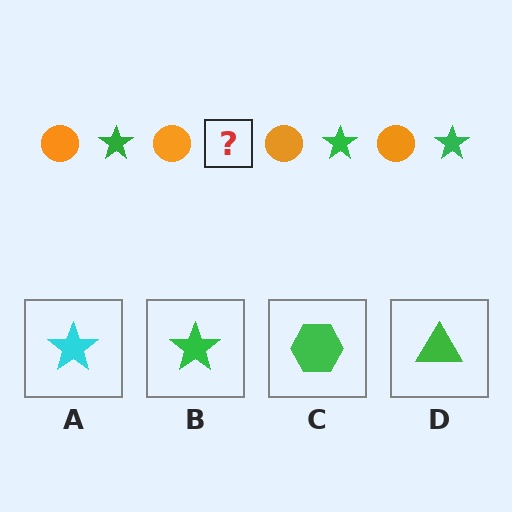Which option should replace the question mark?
Option B.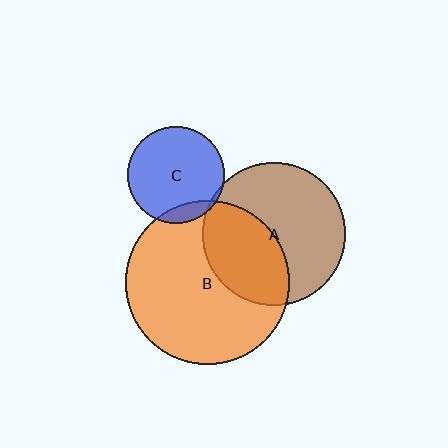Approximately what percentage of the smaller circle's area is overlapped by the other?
Approximately 10%.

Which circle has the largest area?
Circle B (orange).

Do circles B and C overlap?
Yes.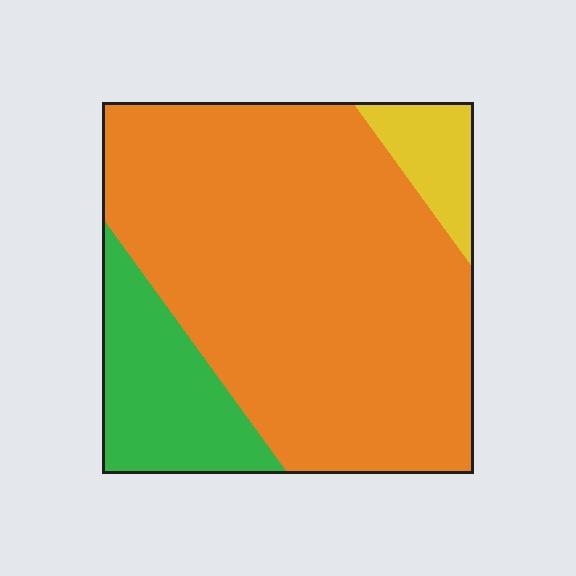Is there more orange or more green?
Orange.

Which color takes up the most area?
Orange, at roughly 75%.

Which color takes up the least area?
Yellow, at roughly 5%.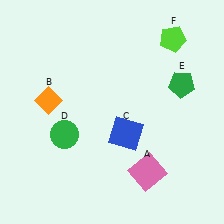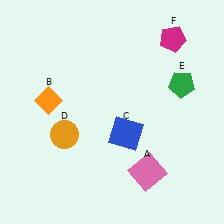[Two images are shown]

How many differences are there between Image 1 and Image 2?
There are 2 differences between the two images.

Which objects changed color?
D changed from green to orange. F changed from lime to magenta.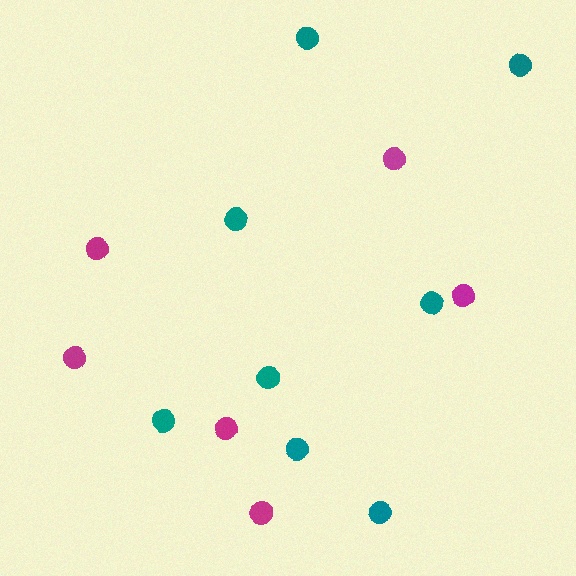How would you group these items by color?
There are 2 groups: one group of magenta circles (6) and one group of teal circles (8).